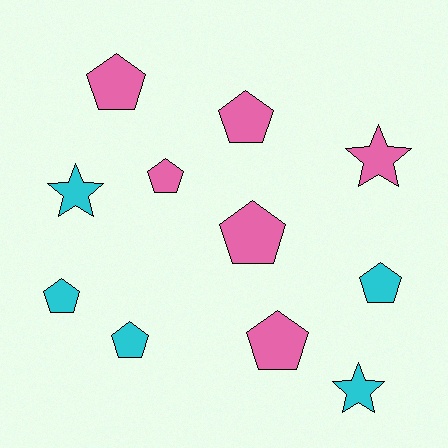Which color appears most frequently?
Pink, with 6 objects.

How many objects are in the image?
There are 11 objects.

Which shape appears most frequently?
Pentagon, with 8 objects.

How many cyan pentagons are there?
There are 3 cyan pentagons.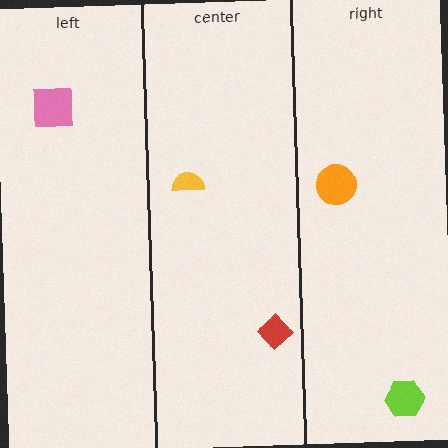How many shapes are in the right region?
2.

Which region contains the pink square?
The left region.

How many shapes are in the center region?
2.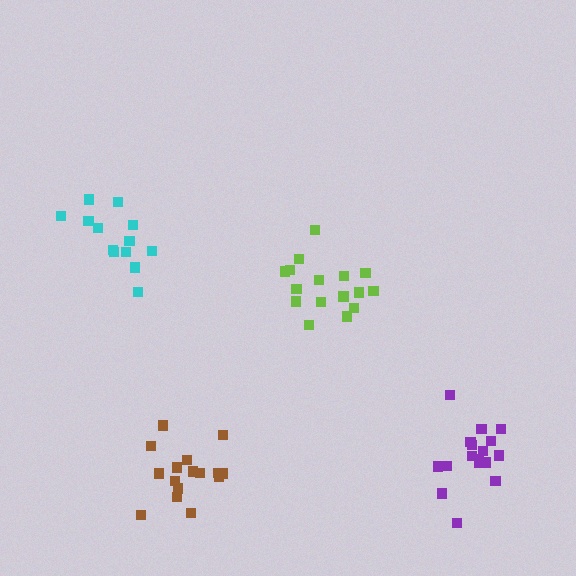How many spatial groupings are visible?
There are 4 spatial groupings.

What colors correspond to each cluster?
The clusters are colored: cyan, lime, brown, purple.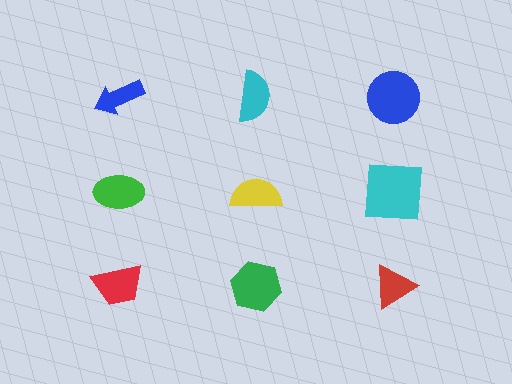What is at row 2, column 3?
A cyan square.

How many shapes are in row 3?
3 shapes.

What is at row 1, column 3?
A blue circle.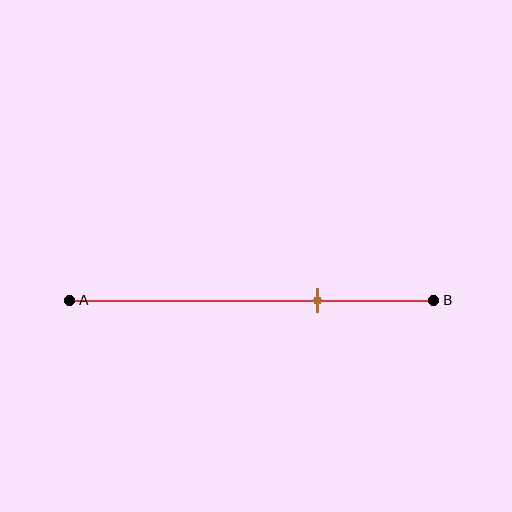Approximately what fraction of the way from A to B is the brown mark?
The brown mark is approximately 70% of the way from A to B.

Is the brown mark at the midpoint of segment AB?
No, the mark is at about 70% from A, not at the 50% midpoint.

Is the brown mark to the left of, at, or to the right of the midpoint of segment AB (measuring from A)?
The brown mark is to the right of the midpoint of segment AB.